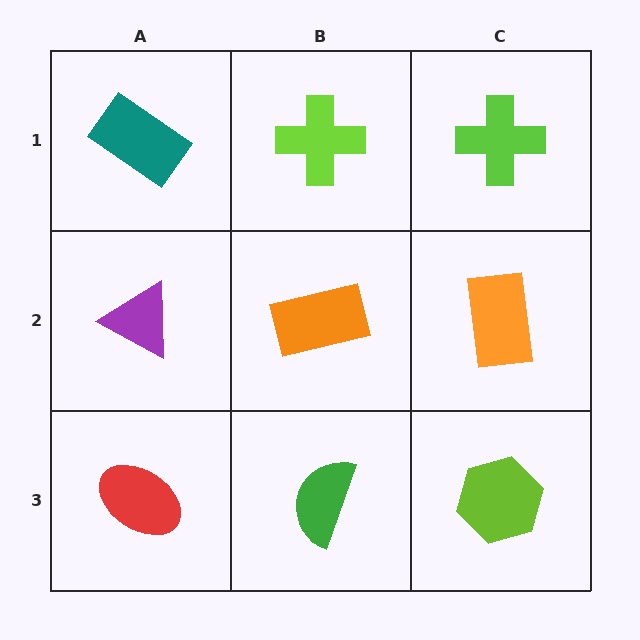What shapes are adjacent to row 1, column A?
A purple triangle (row 2, column A), a lime cross (row 1, column B).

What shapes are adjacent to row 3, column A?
A purple triangle (row 2, column A), a green semicircle (row 3, column B).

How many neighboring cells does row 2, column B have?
4.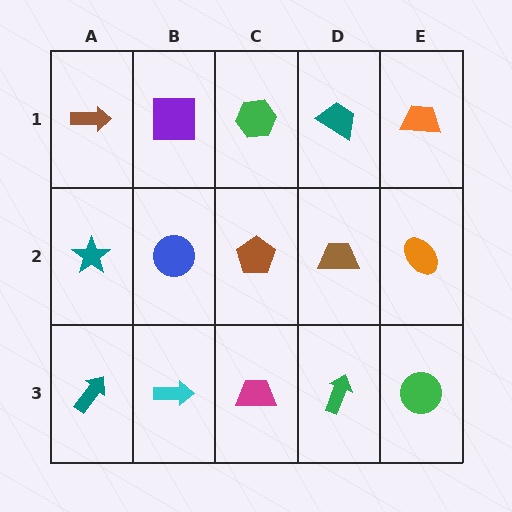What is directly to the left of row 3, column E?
A green arrow.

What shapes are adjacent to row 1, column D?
A brown trapezoid (row 2, column D), a green hexagon (row 1, column C), an orange trapezoid (row 1, column E).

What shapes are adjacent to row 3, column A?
A teal star (row 2, column A), a cyan arrow (row 3, column B).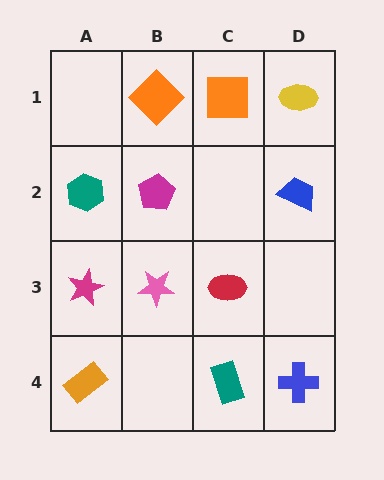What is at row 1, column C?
An orange square.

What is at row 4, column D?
A blue cross.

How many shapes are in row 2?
3 shapes.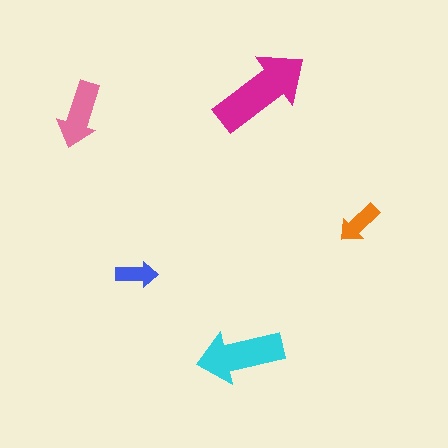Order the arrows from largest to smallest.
the magenta one, the cyan one, the pink one, the orange one, the blue one.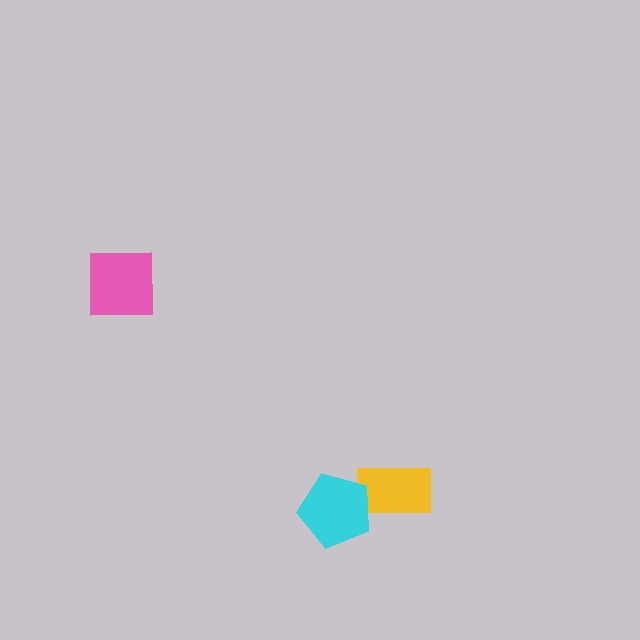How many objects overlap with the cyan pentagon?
1 object overlaps with the cyan pentagon.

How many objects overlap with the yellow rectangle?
1 object overlaps with the yellow rectangle.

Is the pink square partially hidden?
No, no other shape covers it.